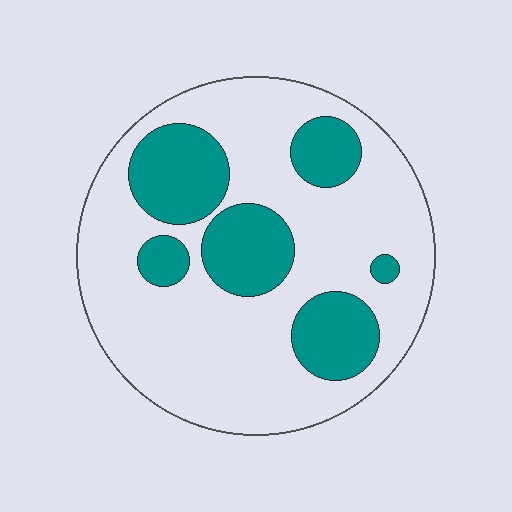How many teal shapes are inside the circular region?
6.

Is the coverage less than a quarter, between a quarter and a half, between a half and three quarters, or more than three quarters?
Between a quarter and a half.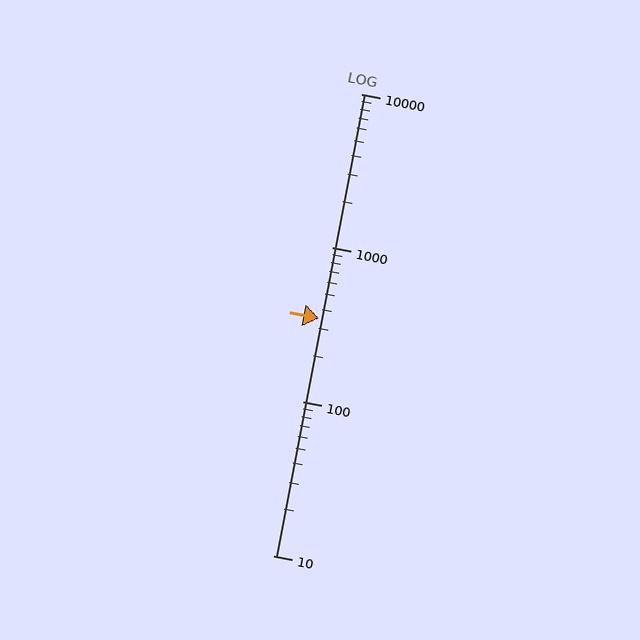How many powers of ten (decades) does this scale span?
The scale spans 3 decades, from 10 to 10000.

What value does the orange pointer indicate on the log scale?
The pointer indicates approximately 350.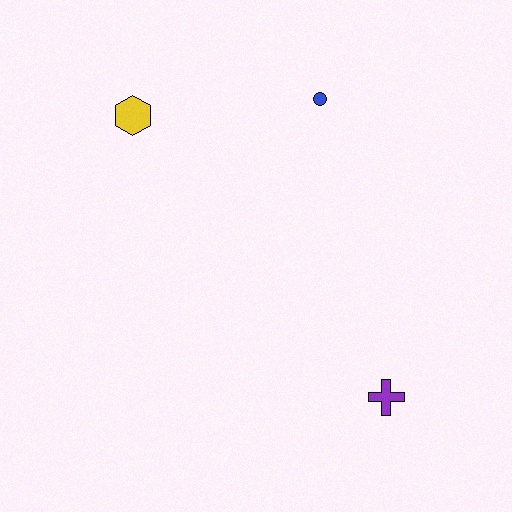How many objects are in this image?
There are 3 objects.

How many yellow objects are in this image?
There is 1 yellow object.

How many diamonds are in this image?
There are no diamonds.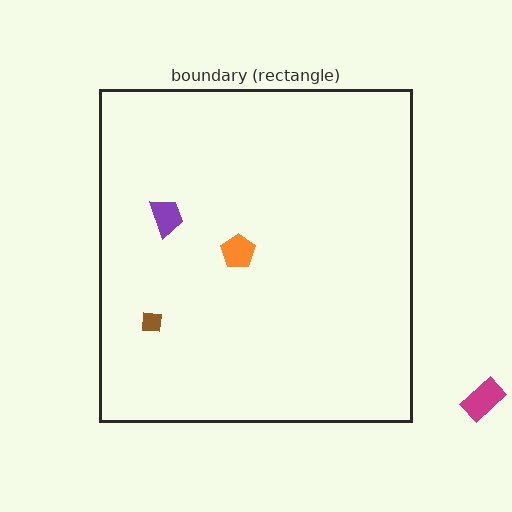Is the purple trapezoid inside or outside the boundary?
Inside.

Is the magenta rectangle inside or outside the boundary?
Outside.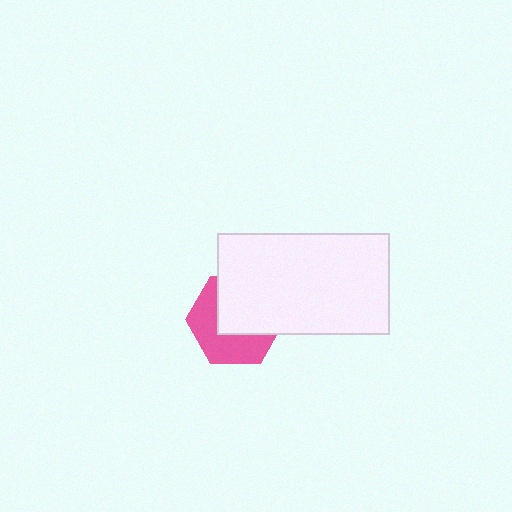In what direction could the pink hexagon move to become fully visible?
The pink hexagon could move toward the lower-left. That would shift it out from behind the white rectangle entirely.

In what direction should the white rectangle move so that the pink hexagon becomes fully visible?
The white rectangle should move toward the upper-right. That is the shortest direction to clear the overlap and leave the pink hexagon fully visible.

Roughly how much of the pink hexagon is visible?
About half of it is visible (roughly 48%).